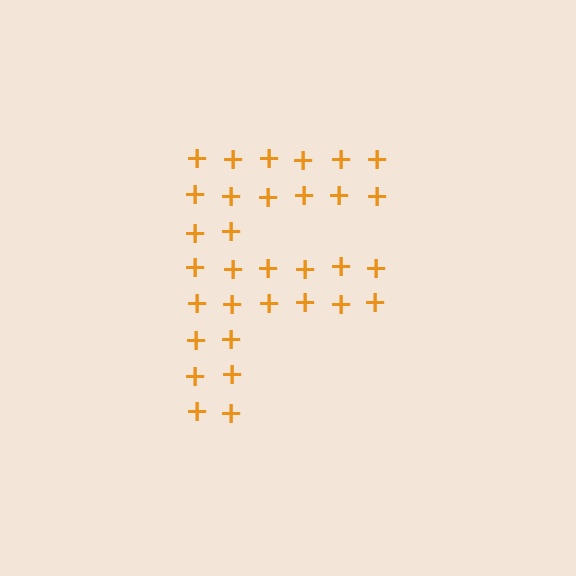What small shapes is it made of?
It is made of small plus signs.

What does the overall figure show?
The overall figure shows the letter F.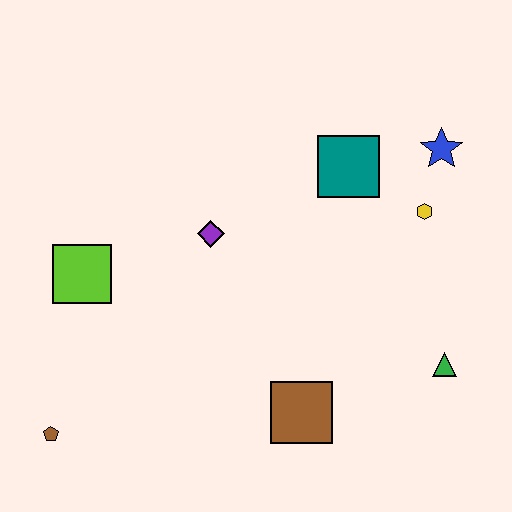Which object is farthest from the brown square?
The blue star is farthest from the brown square.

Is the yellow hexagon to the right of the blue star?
No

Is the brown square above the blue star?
No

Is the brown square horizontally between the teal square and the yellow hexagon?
No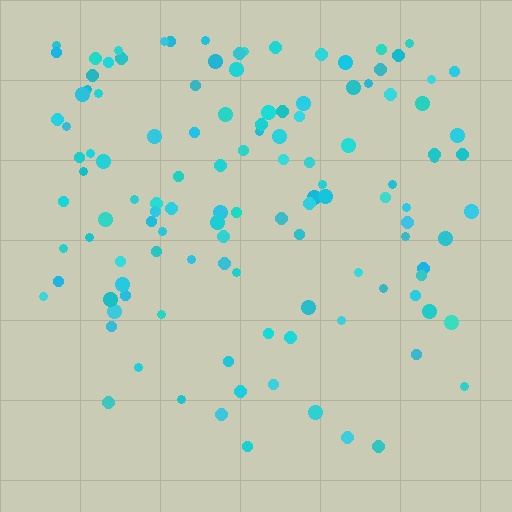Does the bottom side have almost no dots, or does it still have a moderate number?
Still a moderate number, just noticeably fewer than the top.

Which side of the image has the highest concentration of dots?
The top.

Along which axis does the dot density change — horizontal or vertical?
Vertical.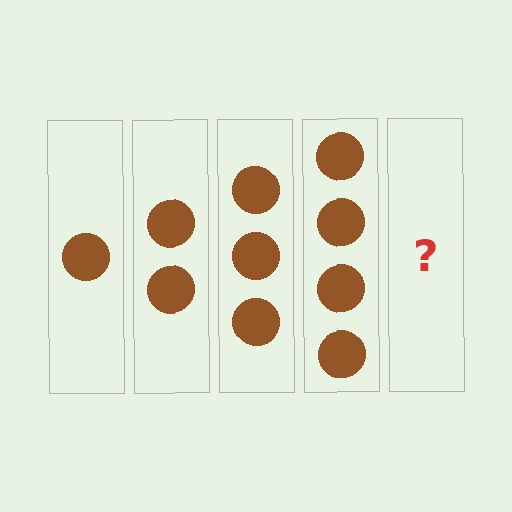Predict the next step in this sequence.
The next step is 5 circles.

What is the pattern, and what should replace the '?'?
The pattern is that each step adds one more circle. The '?' should be 5 circles.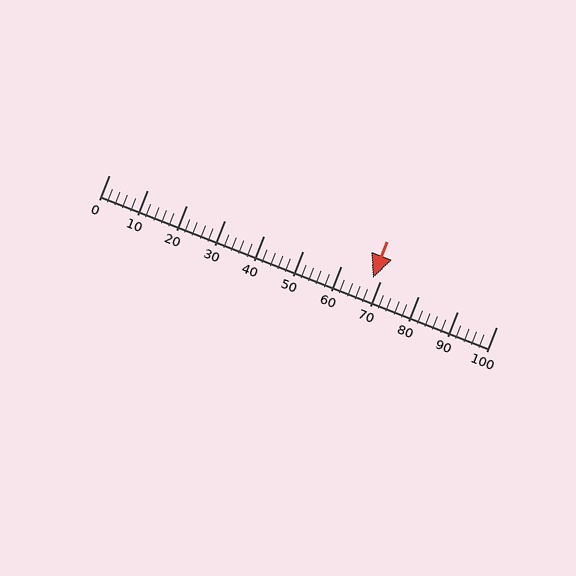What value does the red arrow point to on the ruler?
The red arrow points to approximately 68.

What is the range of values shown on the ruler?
The ruler shows values from 0 to 100.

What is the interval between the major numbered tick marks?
The major tick marks are spaced 10 units apart.